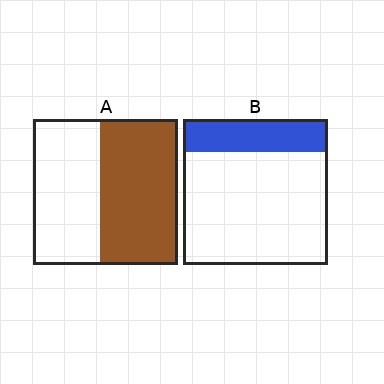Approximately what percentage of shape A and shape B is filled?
A is approximately 55% and B is approximately 25%.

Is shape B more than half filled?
No.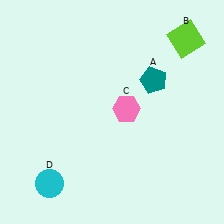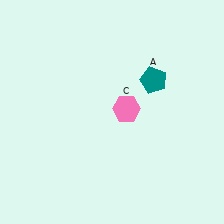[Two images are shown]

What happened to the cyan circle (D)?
The cyan circle (D) was removed in Image 2. It was in the bottom-left area of Image 1.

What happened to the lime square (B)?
The lime square (B) was removed in Image 2. It was in the top-right area of Image 1.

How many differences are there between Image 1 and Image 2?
There are 2 differences between the two images.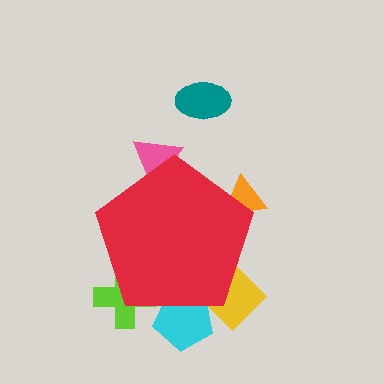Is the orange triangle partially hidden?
Yes, the orange triangle is partially hidden behind the red pentagon.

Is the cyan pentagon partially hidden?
Yes, the cyan pentagon is partially hidden behind the red pentagon.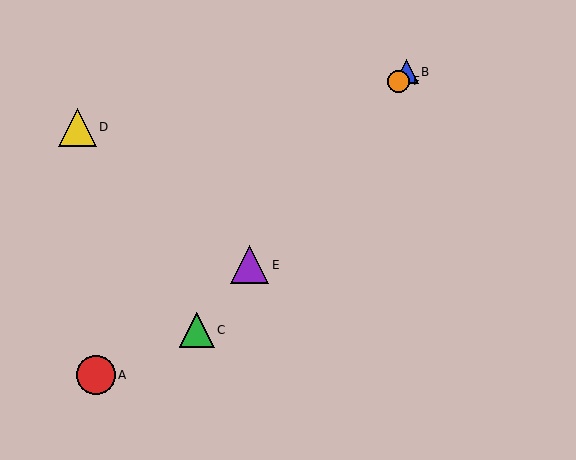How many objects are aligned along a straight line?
4 objects (B, C, E, F) are aligned along a straight line.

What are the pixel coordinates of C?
Object C is at (197, 330).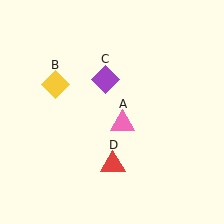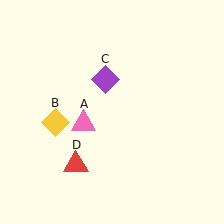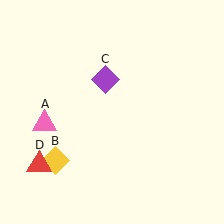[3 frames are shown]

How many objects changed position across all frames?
3 objects changed position: pink triangle (object A), yellow diamond (object B), red triangle (object D).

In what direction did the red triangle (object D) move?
The red triangle (object D) moved left.